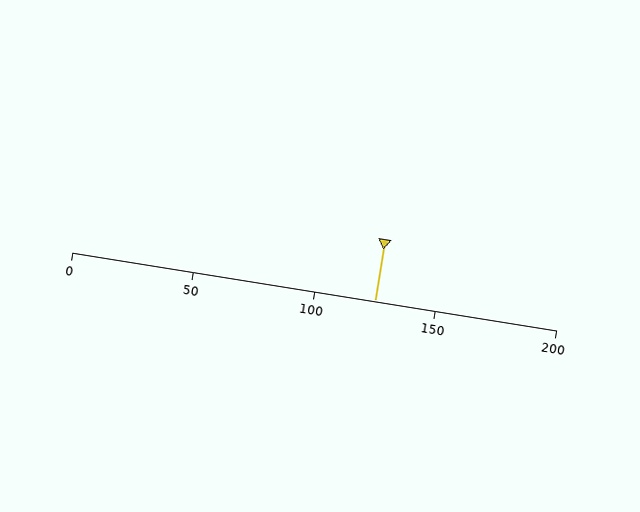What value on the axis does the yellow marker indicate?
The marker indicates approximately 125.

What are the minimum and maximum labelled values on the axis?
The axis runs from 0 to 200.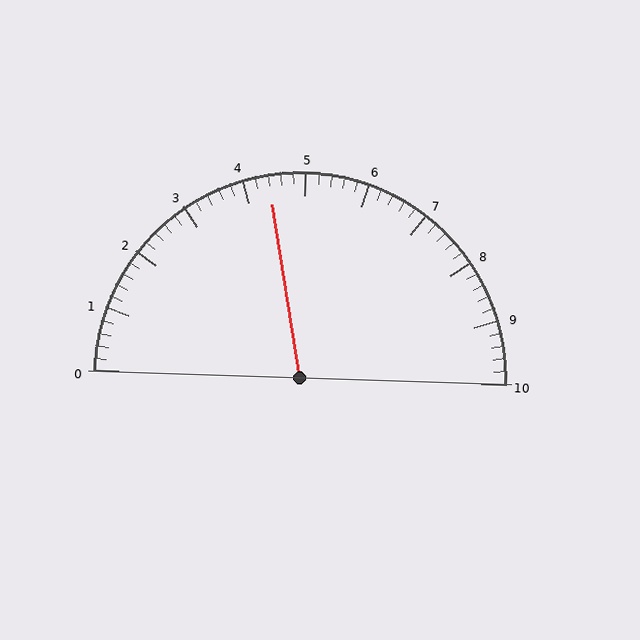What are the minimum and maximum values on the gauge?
The gauge ranges from 0 to 10.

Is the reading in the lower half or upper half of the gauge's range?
The reading is in the lower half of the range (0 to 10).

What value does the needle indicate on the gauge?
The needle indicates approximately 4.4.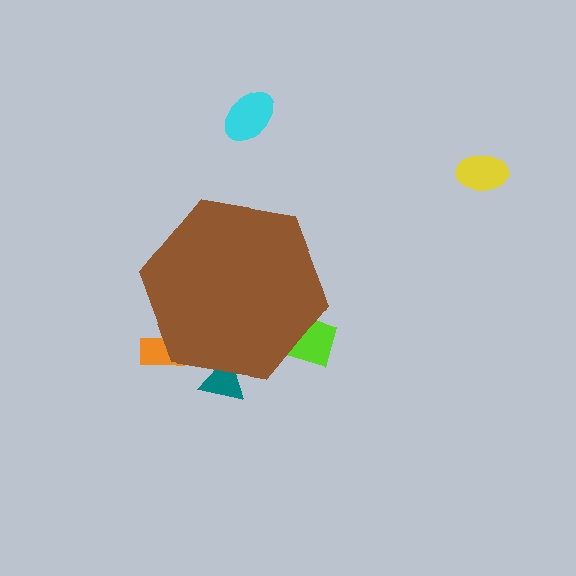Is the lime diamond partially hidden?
Yes, the lime diamond is partially hidden behind the brown hexagon.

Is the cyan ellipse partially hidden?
No, the cyan ellipse is fully visible.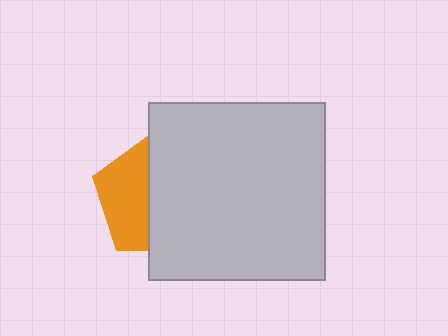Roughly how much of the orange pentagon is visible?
A small part of it is visible (roughly 41%).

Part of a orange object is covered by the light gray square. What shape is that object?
It is a pentagon.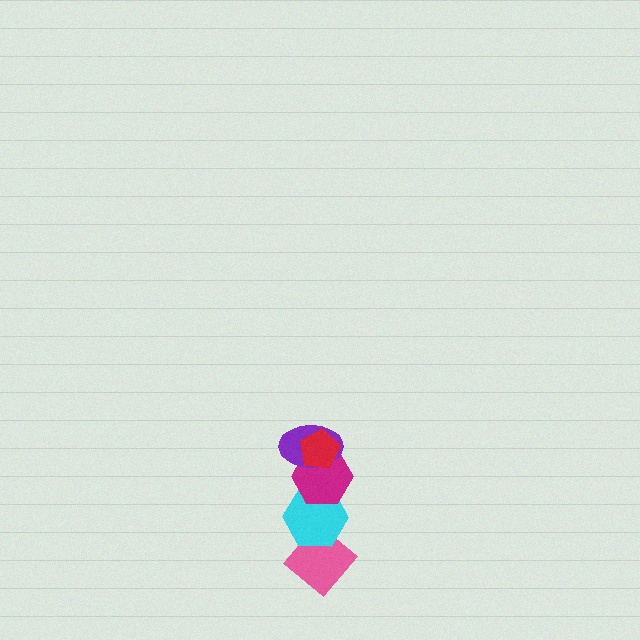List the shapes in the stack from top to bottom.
From top to bottom: the red pentagon, the purple ellipse, the magenta hexagon, the cyan hexagon, the pink diamond.